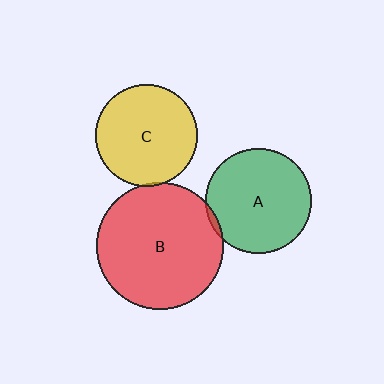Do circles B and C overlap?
Yes.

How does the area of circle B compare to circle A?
Approximately 1.4 times.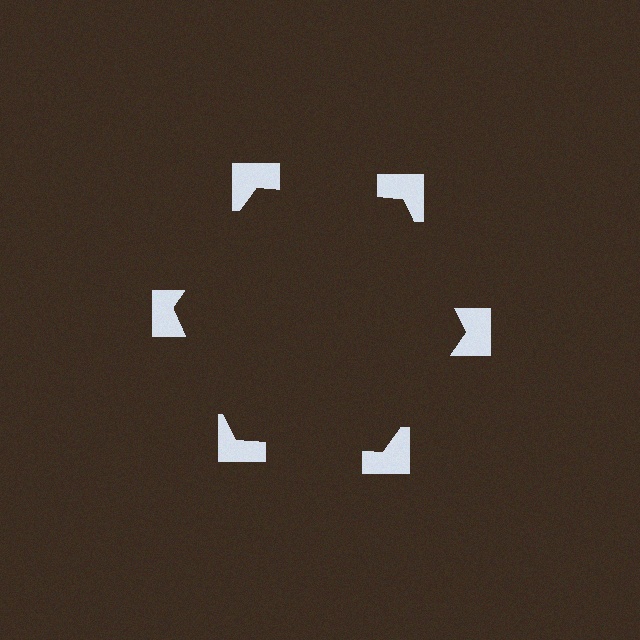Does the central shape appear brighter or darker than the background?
It typically appears slightly darker than the background, even though no actual brightness change is drawn.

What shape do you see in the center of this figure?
An illusory hexagon — its edges are inferred from the aligned wedge cuts in the notched squares, not physically drawn.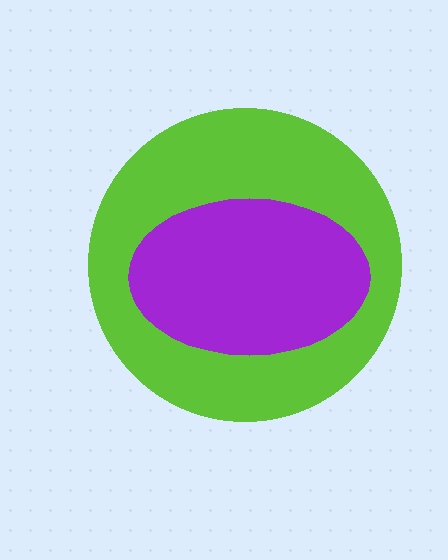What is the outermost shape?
The lime circle.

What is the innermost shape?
The purple ellipse.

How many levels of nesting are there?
2.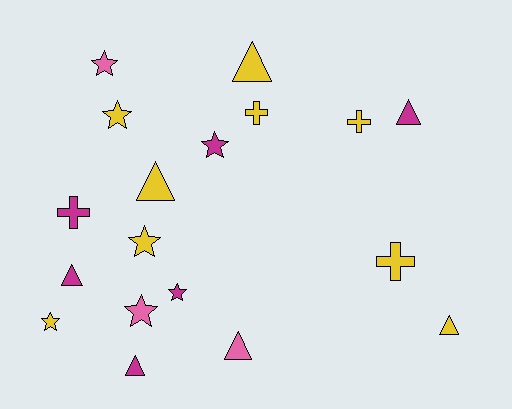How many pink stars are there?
There are 2 pink stars.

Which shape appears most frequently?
Triangle, with 7 objects.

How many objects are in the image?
There are 18 objects.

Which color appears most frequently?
Yellow, with 9 objects.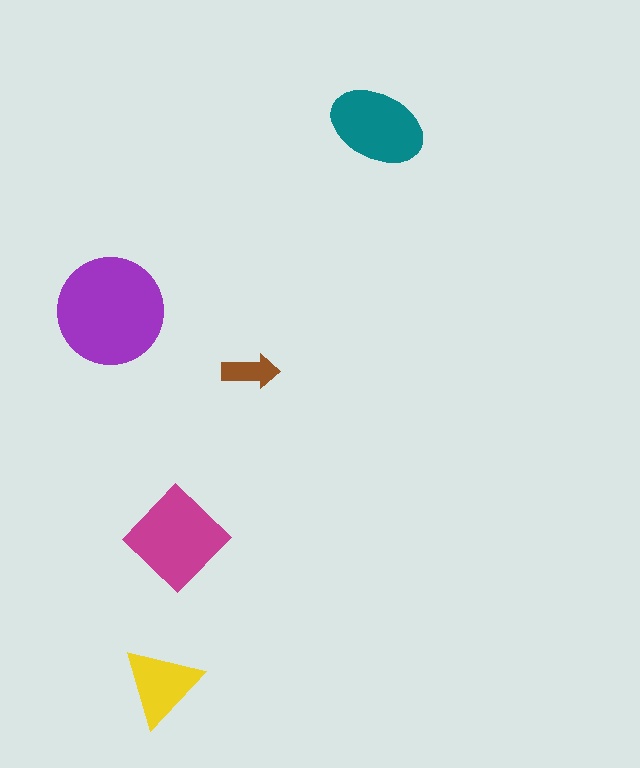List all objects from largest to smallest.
The purple circle, the magenta diamond, the teal ellipse, the yellow triangle, the brown arrow.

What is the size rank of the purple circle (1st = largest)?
1st.